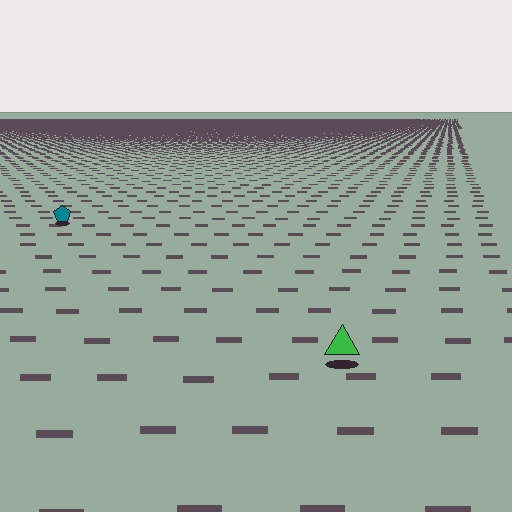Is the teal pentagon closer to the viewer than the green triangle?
No. The green triangle is closer — you can tell from the texture gradient: the ground texture is coarser near it.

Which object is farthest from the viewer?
The teal pentagon is farthest from the viewer. It appears smaller and the ground texture around it is denser.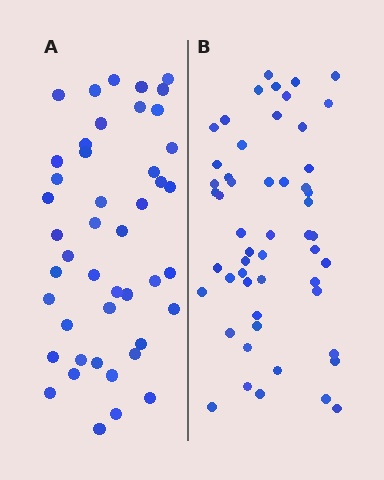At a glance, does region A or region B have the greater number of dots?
Region B (the right region) has more dots.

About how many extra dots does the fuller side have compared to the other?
Region B has roughly 8 or so more dots than region A.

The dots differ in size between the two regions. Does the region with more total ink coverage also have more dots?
No. Region A has more total ink coverage because its dots are larger, but region B actually contains more individual dots. Total area can be misleading — the number of items is what matters here.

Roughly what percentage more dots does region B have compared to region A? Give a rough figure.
About 20% more.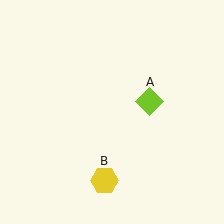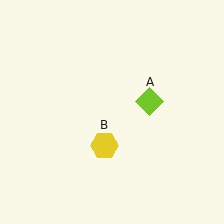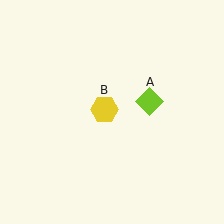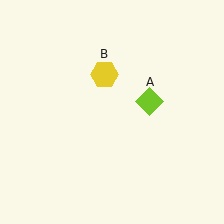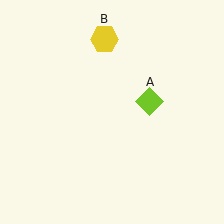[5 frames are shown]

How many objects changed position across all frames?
1 object changed position: yellow hexagon (object B).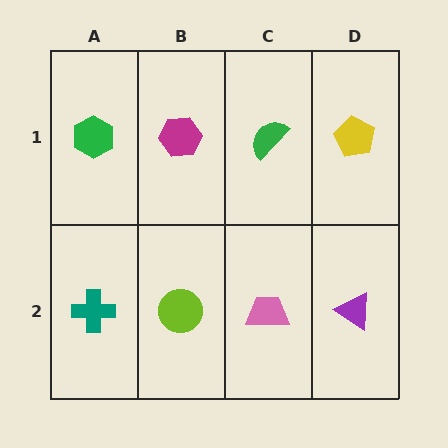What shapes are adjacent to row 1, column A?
A teal cross (row 2, column A), a magenta hexagon (row 1, column B).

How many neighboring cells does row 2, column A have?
2.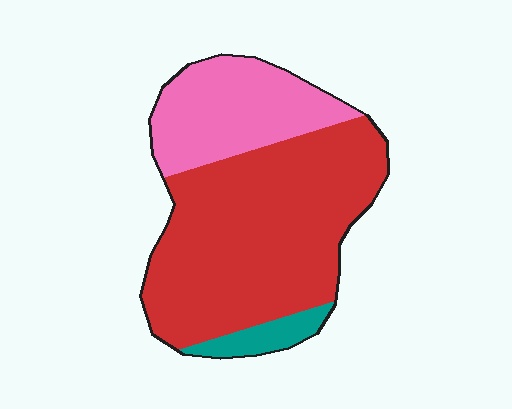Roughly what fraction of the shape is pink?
Pink takes up between a sixth and a third of the shape.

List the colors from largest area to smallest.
From largest to smallest: red, pink, teal.